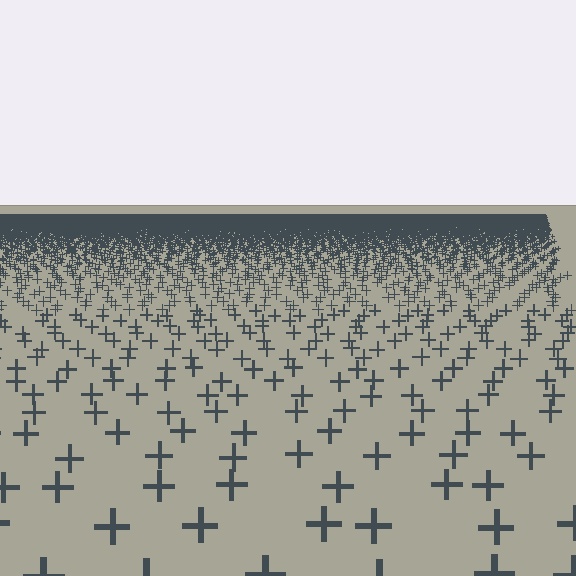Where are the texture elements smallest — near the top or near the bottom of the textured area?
Near the top.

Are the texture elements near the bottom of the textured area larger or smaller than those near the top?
Larger. Near the bottom, elements are closer to the viewer and appear at a bigger on-screen size.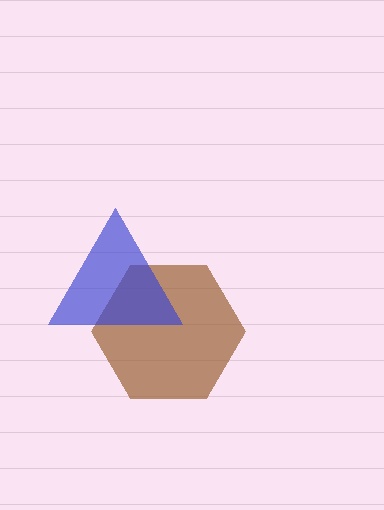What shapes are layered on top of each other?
The layered shapes are: a brown hexagon, a blue triangle.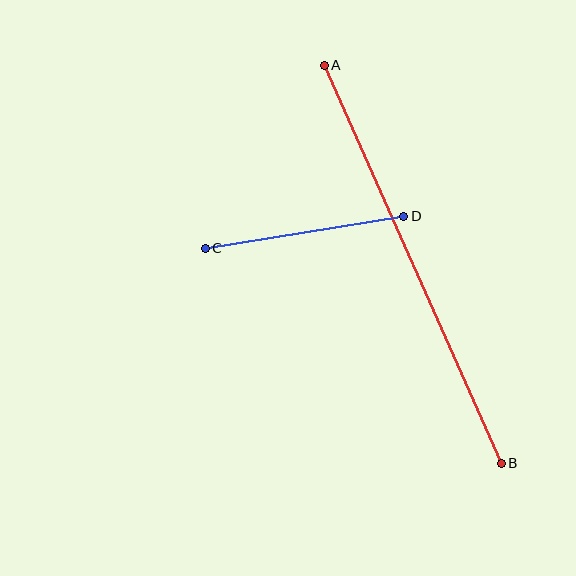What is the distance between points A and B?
The distance is approximately 436 pixels.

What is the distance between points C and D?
The distance is approximately 201 pixels.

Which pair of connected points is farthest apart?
Points A and B are farthest apart.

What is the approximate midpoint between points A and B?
The midpoint is at approximately (413, 264) pixels.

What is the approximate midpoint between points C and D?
The midpoint is at approximately (304, 232) pixels.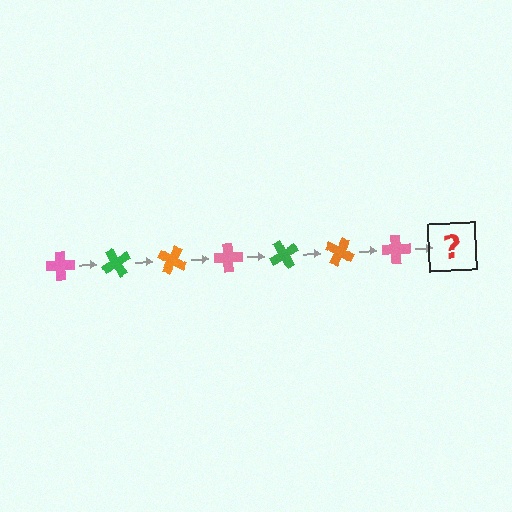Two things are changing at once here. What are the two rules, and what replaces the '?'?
The two rules are that it rotates 60 degrees each step and the color cycles through pink, green, and orange. The '?' should be a green cross, rotated 420 degrees from the start.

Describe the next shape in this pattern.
It should be a green cross, rotated 420 degrees from the start.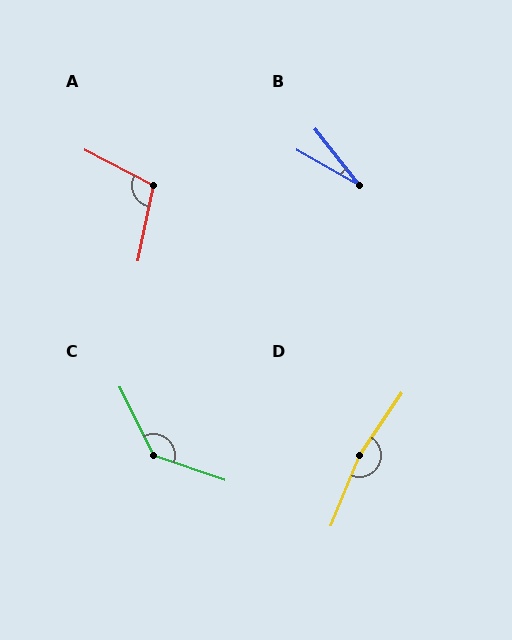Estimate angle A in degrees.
Approximately 105 degrees.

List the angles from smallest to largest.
B (22°), A (105°), C (135°), D (168°).